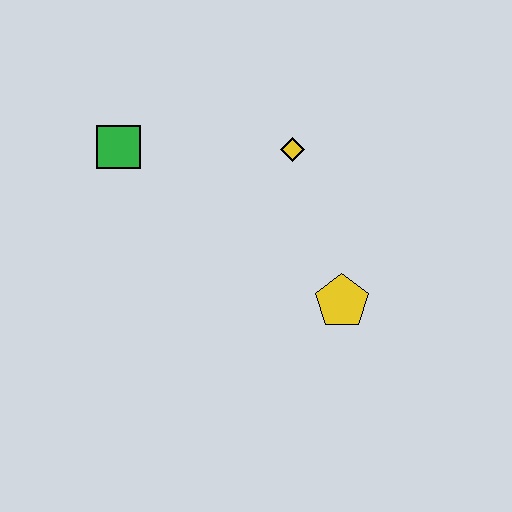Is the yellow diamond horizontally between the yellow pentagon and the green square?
Yes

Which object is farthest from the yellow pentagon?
The green square is farthest from the yellow pentagon.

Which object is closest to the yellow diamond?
The yellow pentagon is closest to the yellow diamond.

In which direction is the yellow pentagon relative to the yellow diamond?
The yellow pentagon is below the yellow diamond.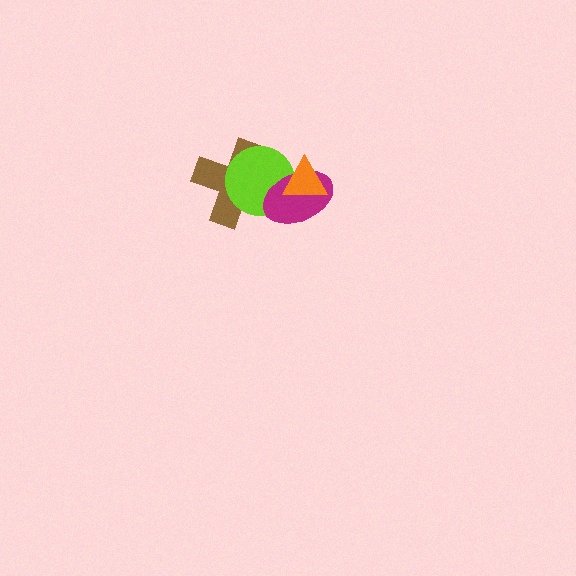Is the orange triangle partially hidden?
No, no other shape covers it.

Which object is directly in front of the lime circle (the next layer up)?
The magenta ellipse is directly in front of the lime circle.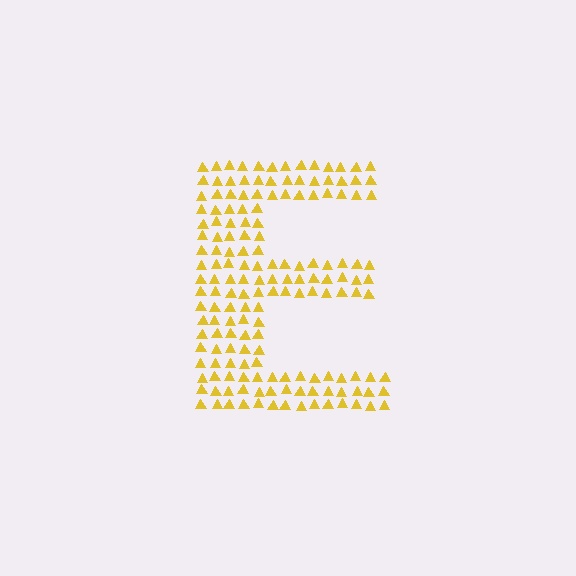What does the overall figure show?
The overall figure shows the letter E.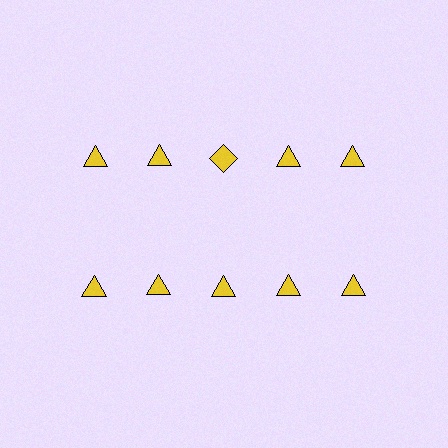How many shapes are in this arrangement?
There are 10 shapes arranged in a grid pattern.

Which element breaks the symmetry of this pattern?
The yellow diamond in the top row, center column breaks the symmetry. All other shapes are yellow triangles.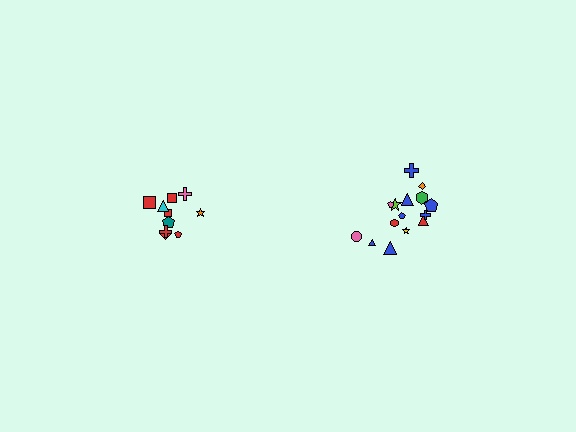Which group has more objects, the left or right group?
The right group.